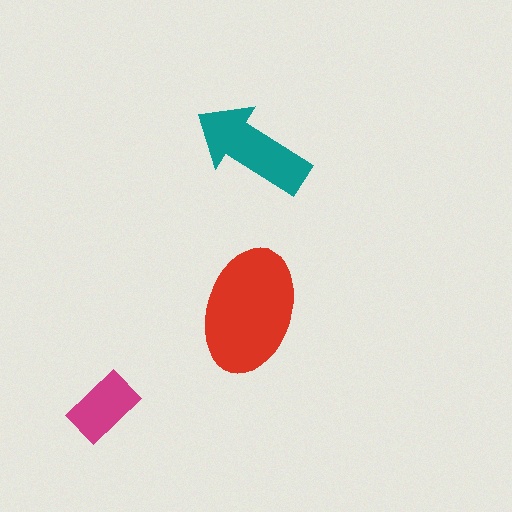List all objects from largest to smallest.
The red ellipse, the teal arrow, the magenta rectangle.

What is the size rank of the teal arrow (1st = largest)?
2nd.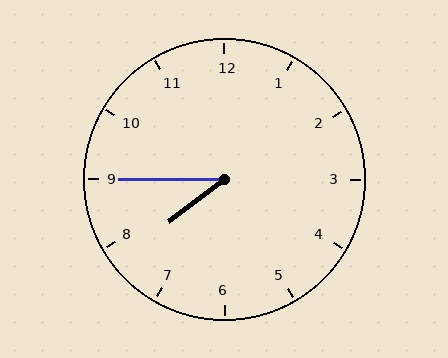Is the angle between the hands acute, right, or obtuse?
It is acute.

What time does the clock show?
7:45.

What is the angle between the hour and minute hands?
Approximately 38 degrees.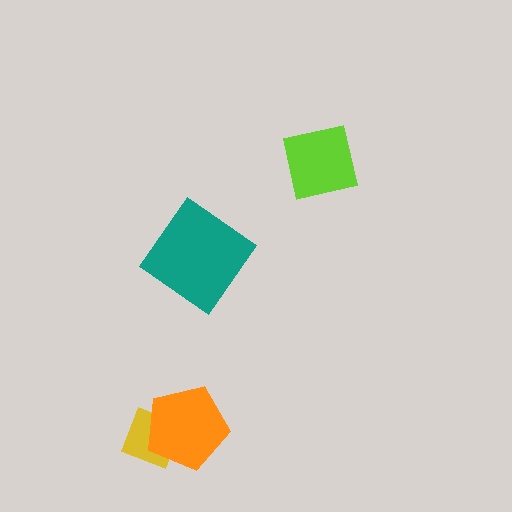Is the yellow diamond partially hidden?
Yes, it is partially covered by another shape.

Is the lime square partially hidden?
No, no other shape covers it.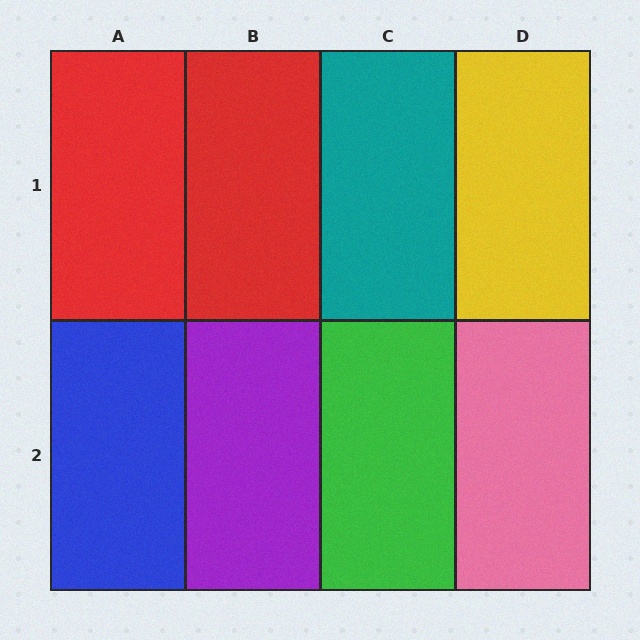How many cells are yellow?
1 cell is yellow.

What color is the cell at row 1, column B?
Red.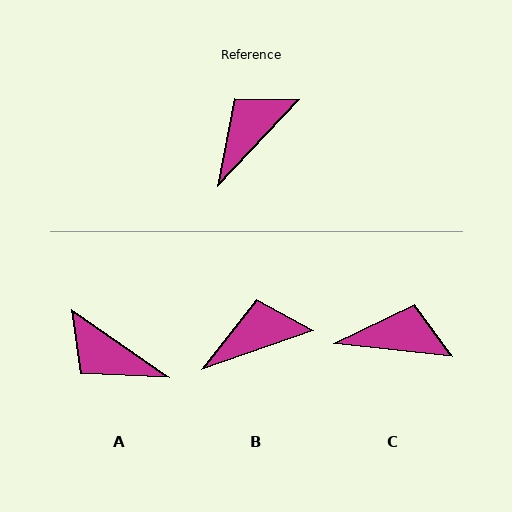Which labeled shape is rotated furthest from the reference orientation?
A, about 99 degrees away.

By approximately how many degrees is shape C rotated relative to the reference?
Approximately 53 degrees clockwise.